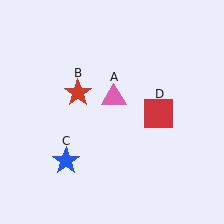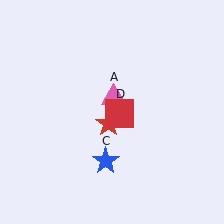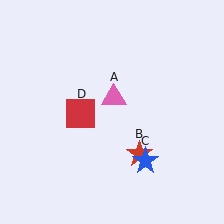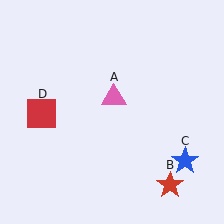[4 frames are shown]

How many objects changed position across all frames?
3 objects changed position: red star (object B), blue star (object C), red square (object D).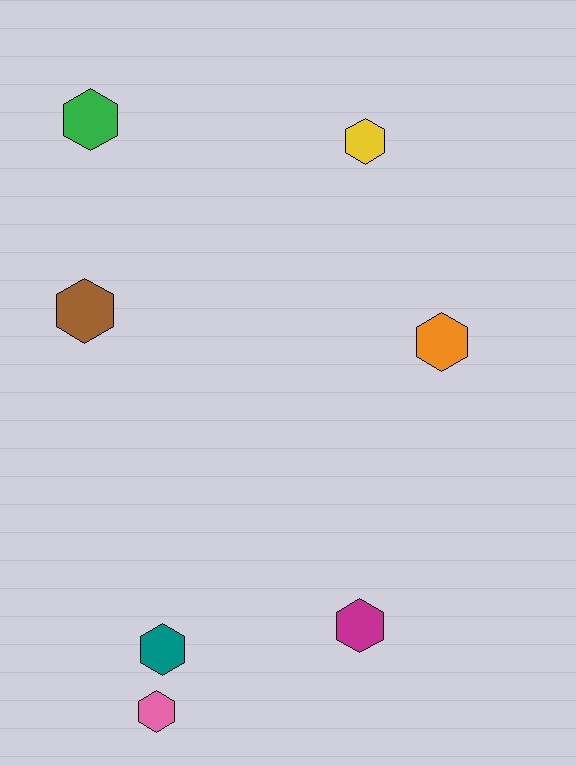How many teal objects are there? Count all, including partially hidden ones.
There is 1 teal object.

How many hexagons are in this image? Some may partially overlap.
There are 7 hexagons.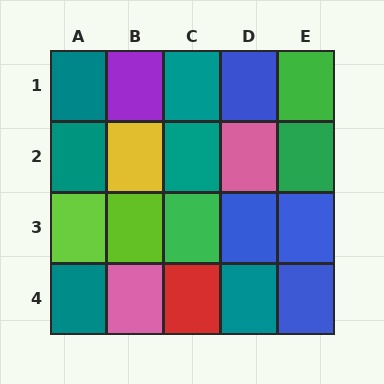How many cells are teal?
6 cells are teal.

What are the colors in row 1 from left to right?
Teal, purple, teal, blue, green.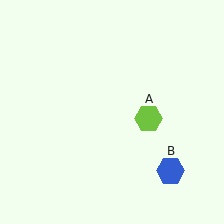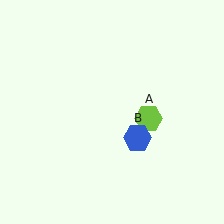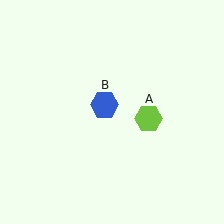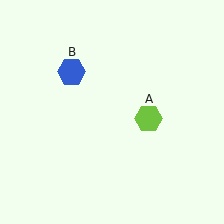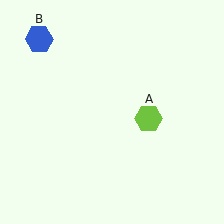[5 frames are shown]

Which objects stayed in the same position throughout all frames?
Lime hexagon (object A) remained stationary.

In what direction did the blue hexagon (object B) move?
The blue hexagon (object B) moved up and to the left.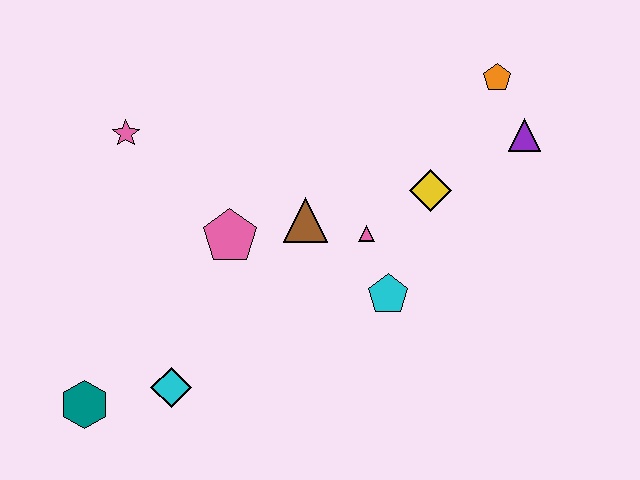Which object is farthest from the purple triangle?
The teal hexagon is farthest from the purple triangle.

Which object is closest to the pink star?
The pink pentagon is closest to the pink star.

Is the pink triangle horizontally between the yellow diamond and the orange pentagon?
No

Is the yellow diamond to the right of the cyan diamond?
Yes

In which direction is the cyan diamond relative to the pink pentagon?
The cyan diamond is below the pink pentagon.